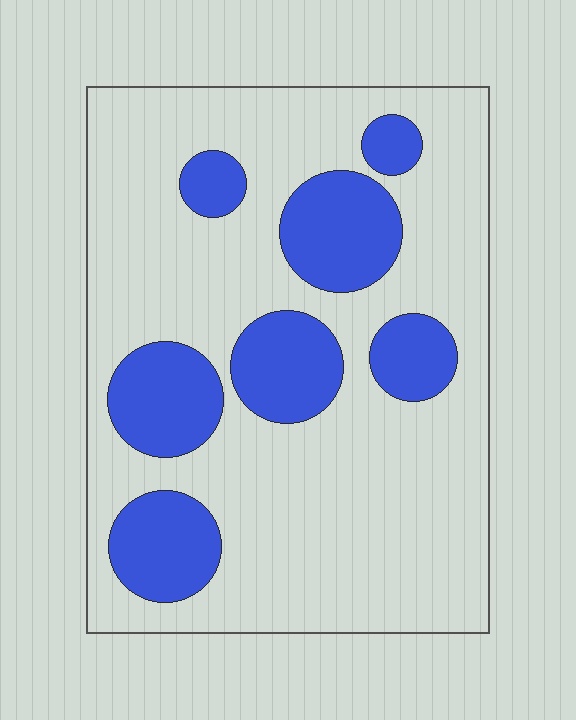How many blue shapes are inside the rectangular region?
7.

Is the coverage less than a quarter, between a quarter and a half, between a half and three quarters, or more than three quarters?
Between a quarter and a half.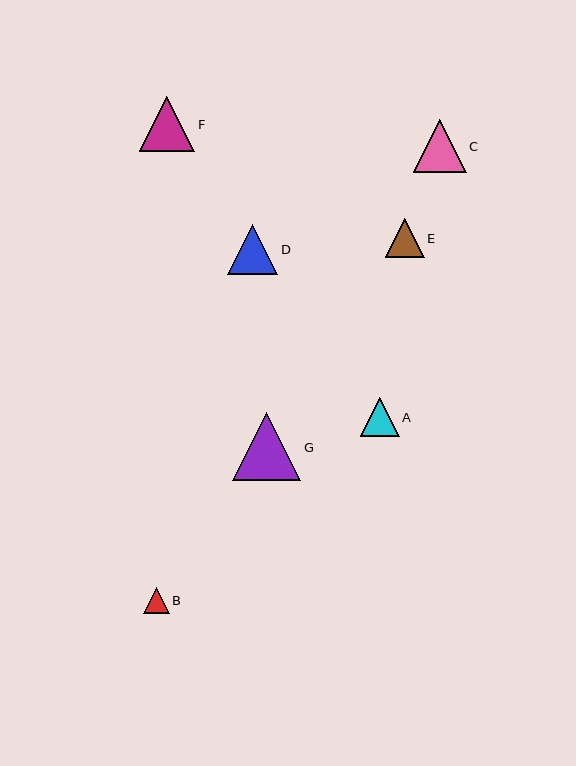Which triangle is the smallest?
Triangle B is the smallest with a size of approximately 26 pixels.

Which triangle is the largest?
Triangle G is the largest with a size of approximately 68 pixels.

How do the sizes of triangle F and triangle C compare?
Triangle F and triangle C are approximately the same size.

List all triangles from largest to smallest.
From largest to smallest: G, F, C, D, E, A, B.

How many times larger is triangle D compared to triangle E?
Triangle D is approximately 1.3 times the size of triangle E.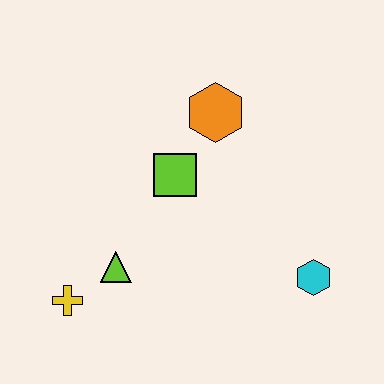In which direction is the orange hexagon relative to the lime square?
The orange hexagon is above the lime square.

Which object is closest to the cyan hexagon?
The lime square is closest to the cyan hexagon.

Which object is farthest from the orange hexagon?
The yellow cross is farthest from the orange hexagon.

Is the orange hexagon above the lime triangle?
Yes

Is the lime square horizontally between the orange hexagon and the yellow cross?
Yes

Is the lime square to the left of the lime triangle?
No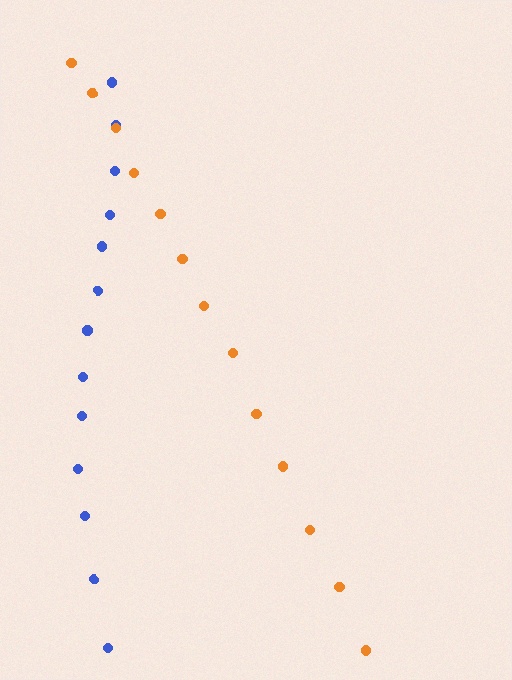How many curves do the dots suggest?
There are 2 distinct paths.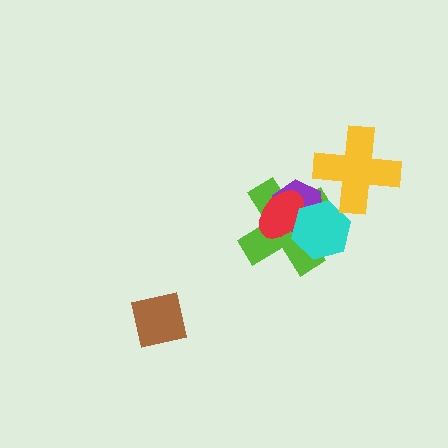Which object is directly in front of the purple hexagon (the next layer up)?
The red ellipse is directly in front of the purple hexagon.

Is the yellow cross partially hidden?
No, no other shape covers it.